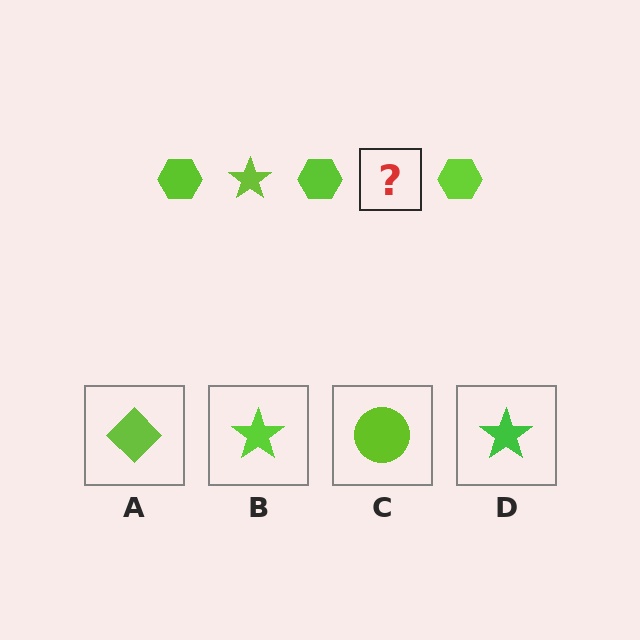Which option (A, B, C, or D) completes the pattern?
B.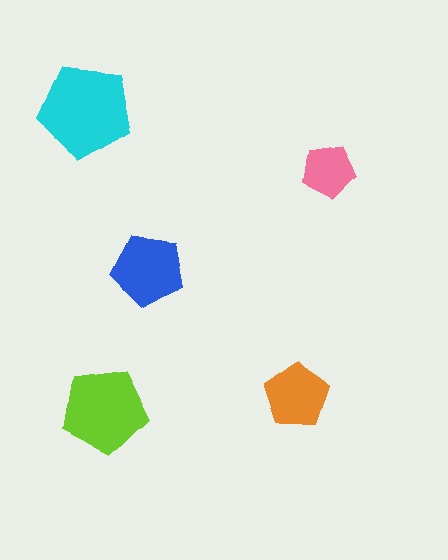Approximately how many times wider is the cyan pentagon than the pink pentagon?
About 2 times wider.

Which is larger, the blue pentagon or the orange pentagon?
The blue one.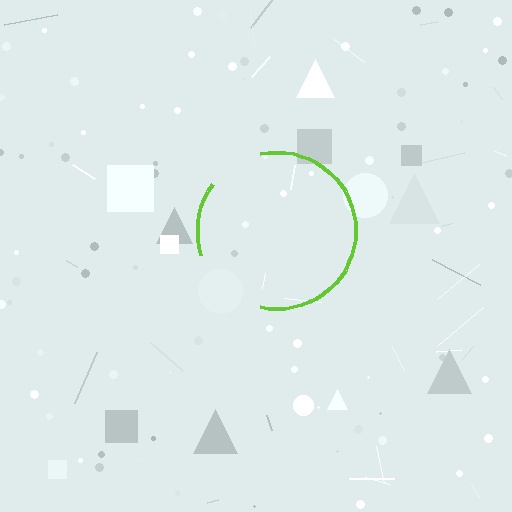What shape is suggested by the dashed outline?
The dashed outline suggests a circle.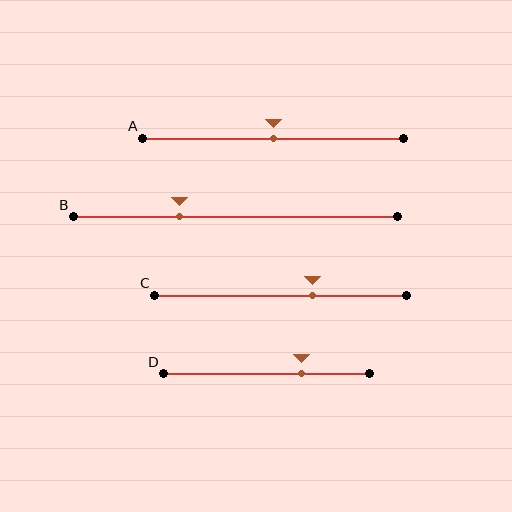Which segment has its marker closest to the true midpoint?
Segment A has its marker closest to the true midpoint.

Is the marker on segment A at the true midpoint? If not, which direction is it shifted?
Yes, the marker on segment A is at the true midpoint.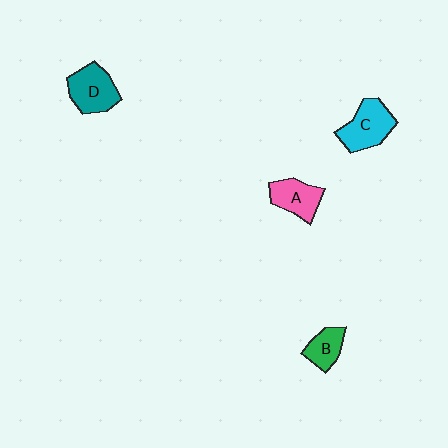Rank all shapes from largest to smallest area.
From largest to smallest: C (cyan), D (teal), A (pink), B (green).